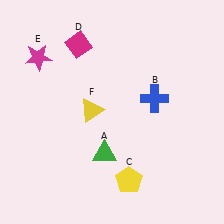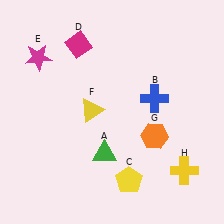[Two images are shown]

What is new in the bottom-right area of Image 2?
An orange hexagon (G) was added in the bottom-right area of Image 2.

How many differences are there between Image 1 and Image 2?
There are 2 differences between the two images.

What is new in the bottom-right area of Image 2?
A yellow cross (H) was added in the bottom-right area of Image 2.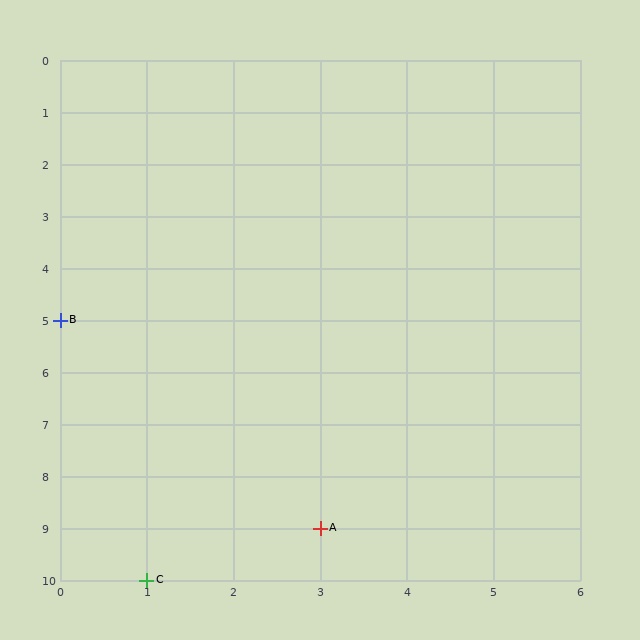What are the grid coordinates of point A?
Point A is at grid coordinates (3, 9).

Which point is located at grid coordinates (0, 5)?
Point B is at (0, 5).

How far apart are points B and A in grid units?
Points B and A are 3 columns and 4 rows apart (about 5.0 grid units diagonally).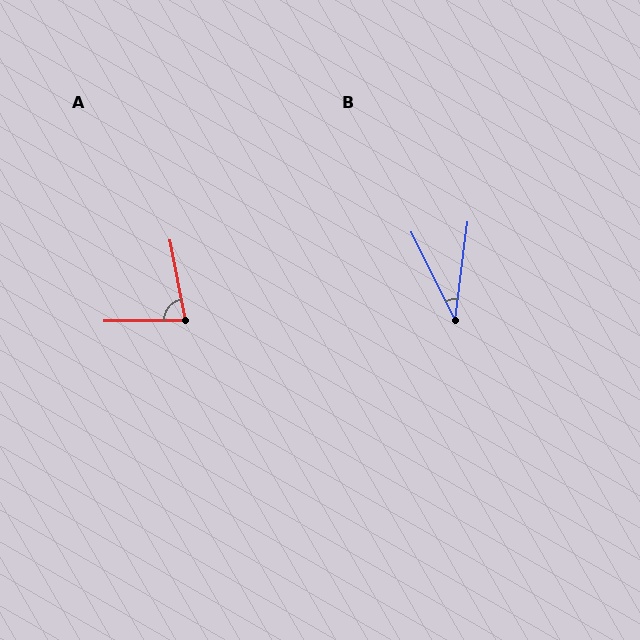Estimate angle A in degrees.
Approximately 79 degrees.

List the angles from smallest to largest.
B (33°), A (79°).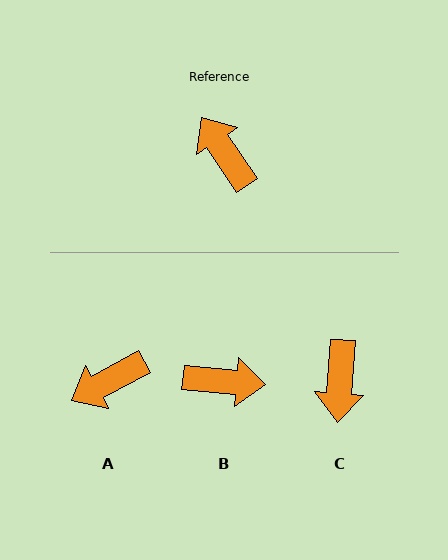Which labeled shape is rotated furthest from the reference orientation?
C, about 142 degrees away.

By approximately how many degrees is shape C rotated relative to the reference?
Approximately 142 degrees counter-clockwise.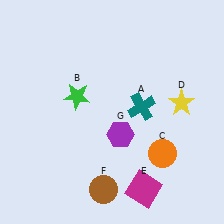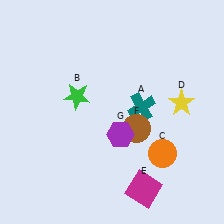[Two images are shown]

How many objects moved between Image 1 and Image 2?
1 object moved between the two images.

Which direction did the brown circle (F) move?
The brown circle (F) moved up.